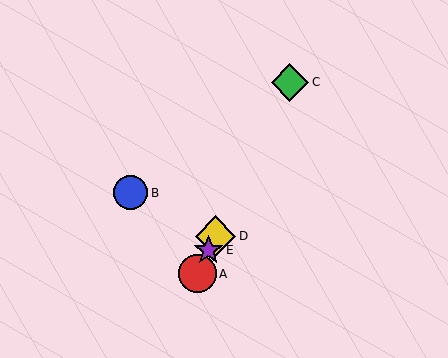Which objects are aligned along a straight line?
Objects A, C, D, E are aligned along a straight line.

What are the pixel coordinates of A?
Object A is at (197, 274).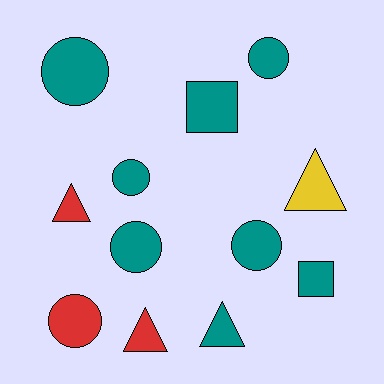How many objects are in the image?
There are 12 objects.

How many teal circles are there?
There are 5 teal circles.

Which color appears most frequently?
Teal, with 8 objects.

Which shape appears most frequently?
Circle, with 6 objects.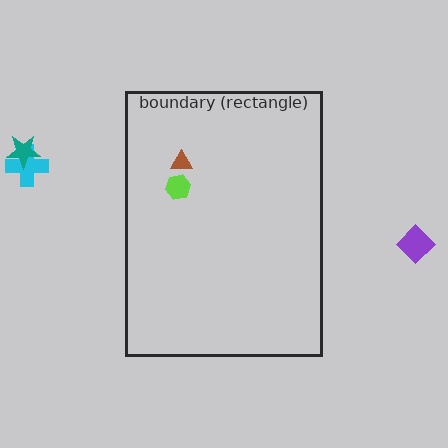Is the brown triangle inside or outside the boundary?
Inside.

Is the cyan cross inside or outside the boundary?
Outside.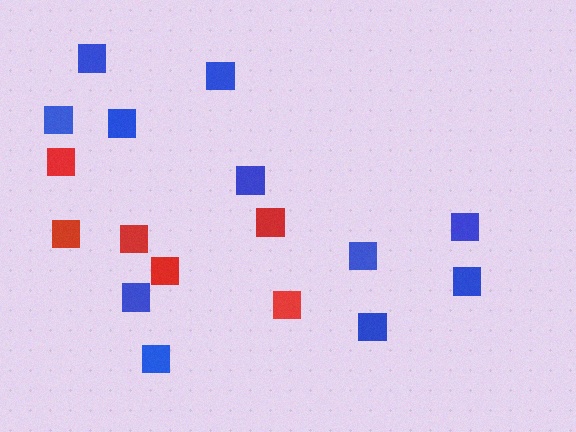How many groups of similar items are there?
There are 2 groups: one group of red squares (6) and one group of blue squares (11).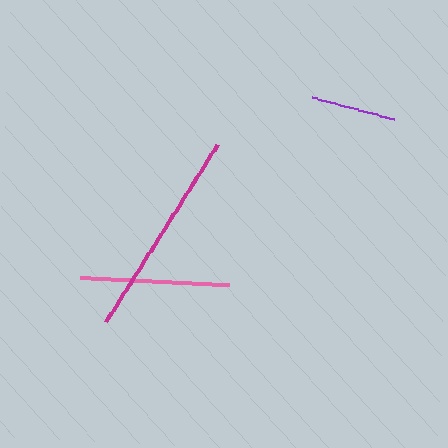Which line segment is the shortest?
The purple line is the shortest at approximately 85 pixels.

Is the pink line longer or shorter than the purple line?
The pink line is longer than the purple line.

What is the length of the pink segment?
The pink segment is approximately 149 pixels long.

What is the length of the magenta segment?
The magenta segment is approximately 210 pixels long.